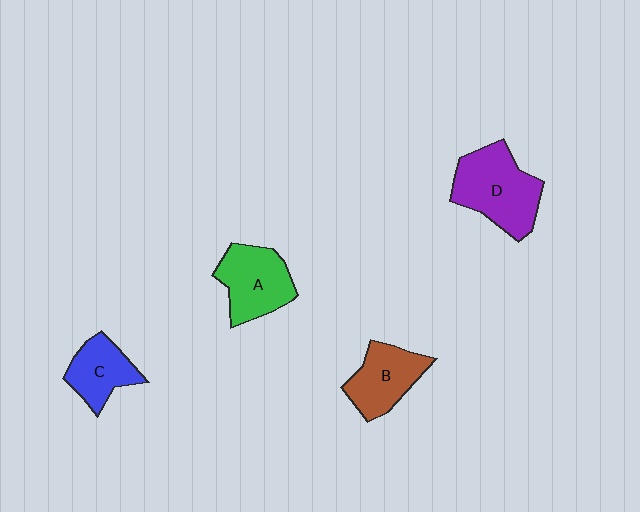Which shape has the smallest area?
Shape C (blue).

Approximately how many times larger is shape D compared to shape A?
Approximately 1.3 times.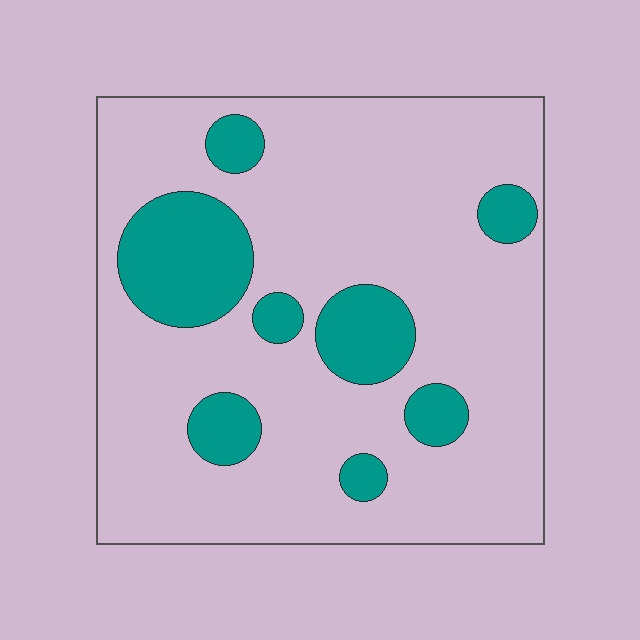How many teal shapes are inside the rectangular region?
8.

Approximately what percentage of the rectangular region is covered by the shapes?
Approximately 20%.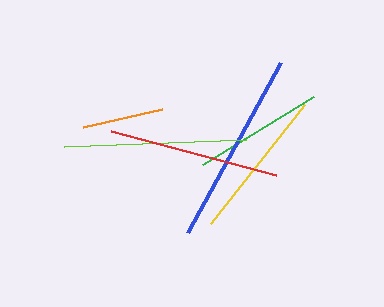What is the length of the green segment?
The green segment is approximately 130 pixels long.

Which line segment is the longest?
The blue line is the longest at approximately 194 pixels.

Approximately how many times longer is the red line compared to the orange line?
The red line is approximately 2.1 times the length of the orange line.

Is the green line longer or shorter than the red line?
The red line is longer than the green line.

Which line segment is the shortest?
The orange line is the shortest at approximately 81 pixels.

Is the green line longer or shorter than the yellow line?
The yellow line is longer than the green line.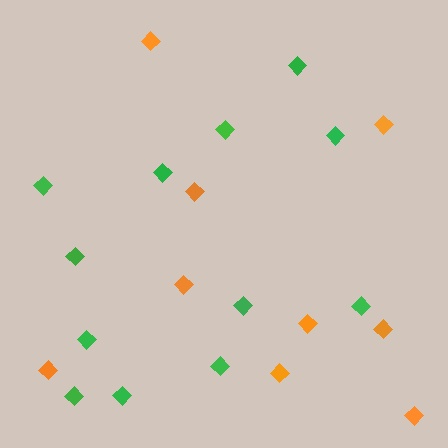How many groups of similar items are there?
There are 2 groups: one group of green diamonds (12) and one group of orange diamonds (9).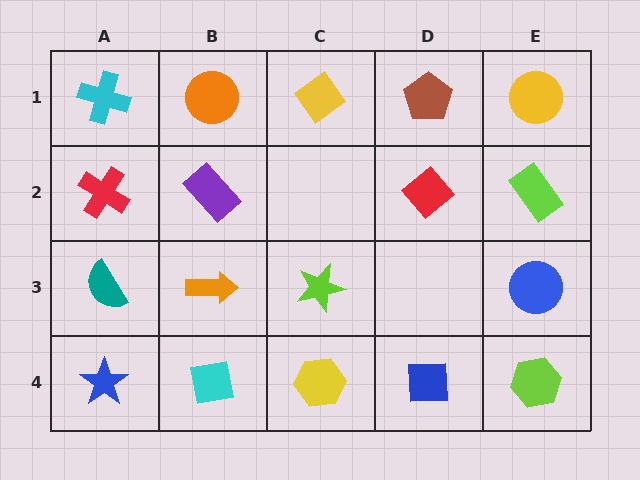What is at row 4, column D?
A blue square.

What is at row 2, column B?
A purple rectangle.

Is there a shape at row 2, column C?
No, that cell is empty.